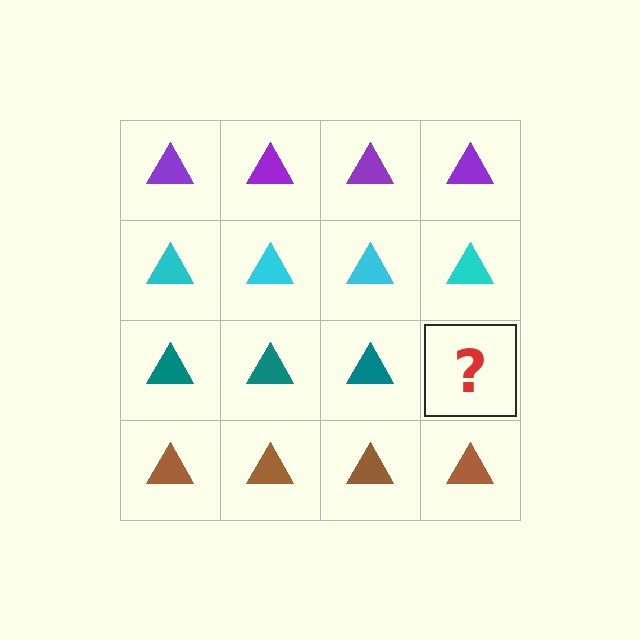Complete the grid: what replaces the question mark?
The question mark should be replaced with a teal triangle.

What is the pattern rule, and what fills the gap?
The rule is that each row has a consistent color. The gap should be filled with a teal triangle.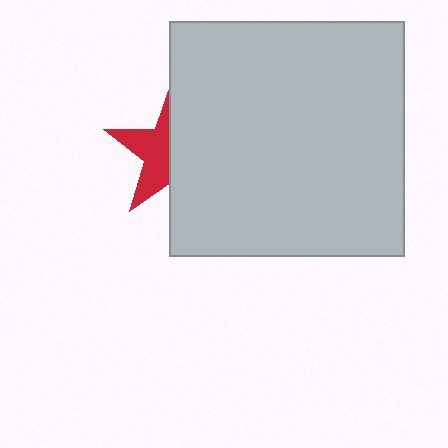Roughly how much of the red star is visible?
About half of it is visible (roughly 45%).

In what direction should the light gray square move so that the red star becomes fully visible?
The light gray square should move right. That is the shortest direction to clear the overlap and leave the red star fully visible.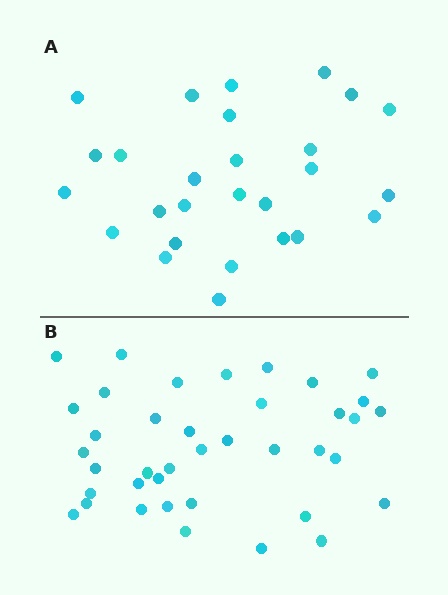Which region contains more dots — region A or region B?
Region B (the bottom region) has more dots.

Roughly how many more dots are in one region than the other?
Region B has roughly 12 or so more dots than region A.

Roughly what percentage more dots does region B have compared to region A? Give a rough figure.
About 45% more.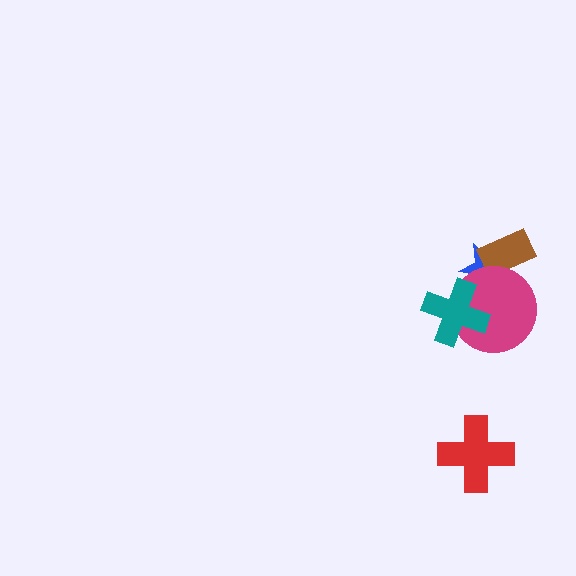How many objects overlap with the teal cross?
2 objects overlap with the teal cross.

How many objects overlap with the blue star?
3 objects overlap with the blue star.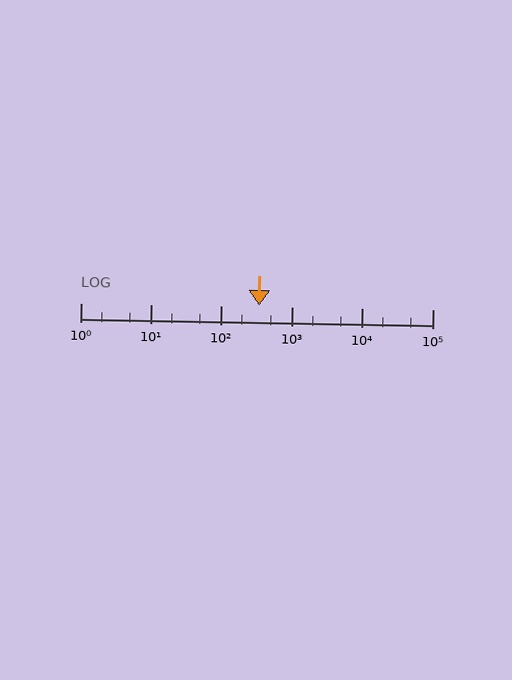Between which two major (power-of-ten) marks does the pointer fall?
The pointer is between 100 and 1000.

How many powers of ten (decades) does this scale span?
The scale spans 5 decades, from 1 to 100000.